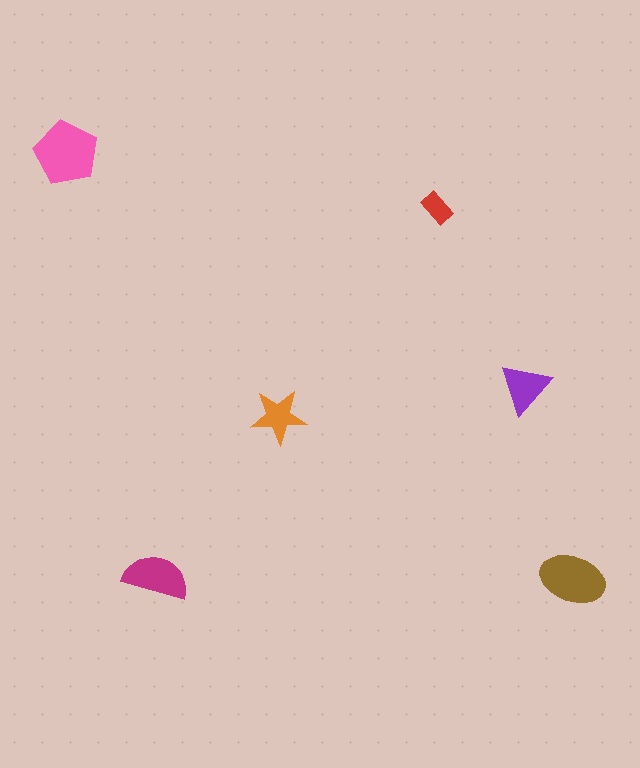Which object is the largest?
The pink pentagon.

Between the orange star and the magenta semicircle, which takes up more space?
The magenta semicircle.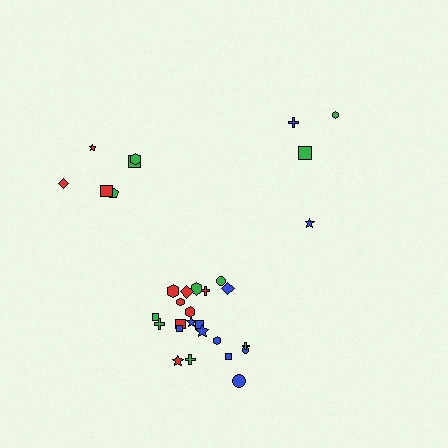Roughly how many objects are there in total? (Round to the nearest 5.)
Roughly 30 objects in total.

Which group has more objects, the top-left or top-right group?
The top-left group.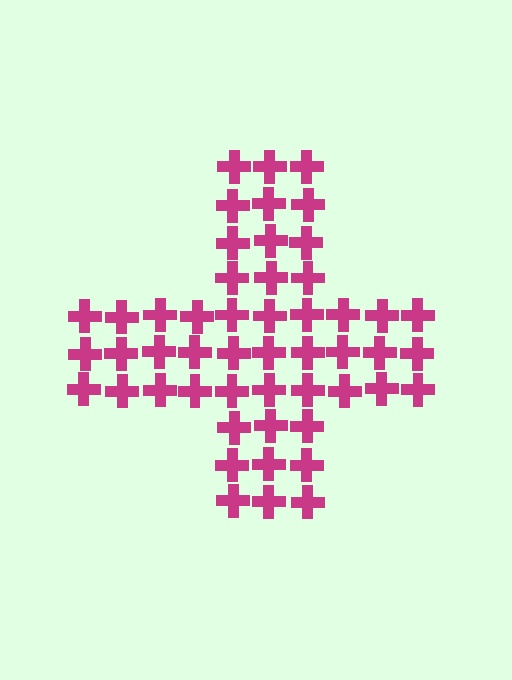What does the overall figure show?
The overall figure shows a cross.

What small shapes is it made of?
It is made of small crosses.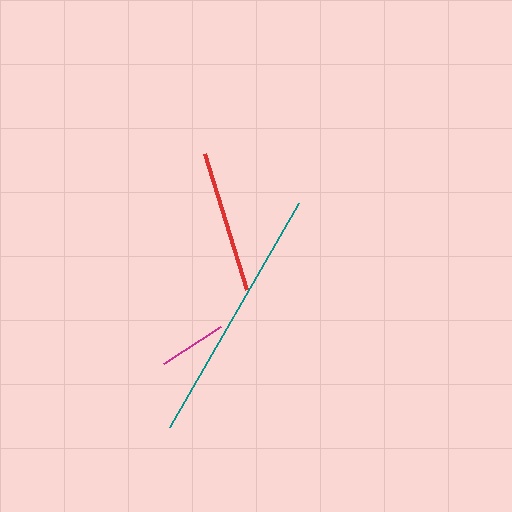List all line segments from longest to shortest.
From longest to shortest: teal, red, magenta.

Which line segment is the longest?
The teal line is the longest at approximately 258 pixels.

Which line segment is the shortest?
The magenta line is the shortest at approximately 67 pixels.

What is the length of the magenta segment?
The magenta segment is approximately 67 pixels long.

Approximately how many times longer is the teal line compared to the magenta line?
The teal line is approximately 3.8 times the length of the magenta line.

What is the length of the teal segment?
The teal segment is approximately 258 pixels long.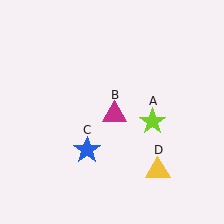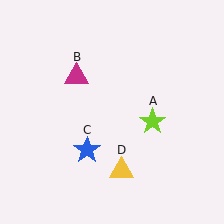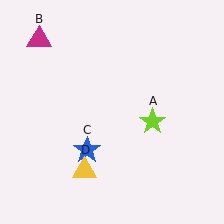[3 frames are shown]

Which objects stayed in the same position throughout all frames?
Lime star (object A) and blue star (object C) remained stationary.